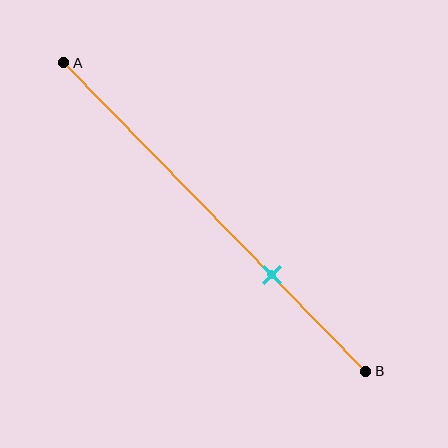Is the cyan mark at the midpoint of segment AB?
No, the mark is at about 70% from A, not at the 50% midpoint.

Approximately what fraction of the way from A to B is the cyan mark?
The cyan mark is approximately 70% of the way from A to B.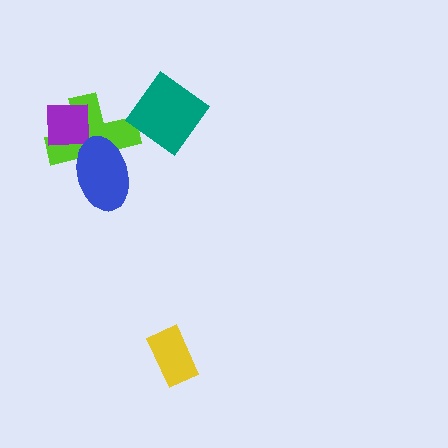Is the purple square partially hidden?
No, no other shape covers it.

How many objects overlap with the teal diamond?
1 object overlaps with the teal diamond.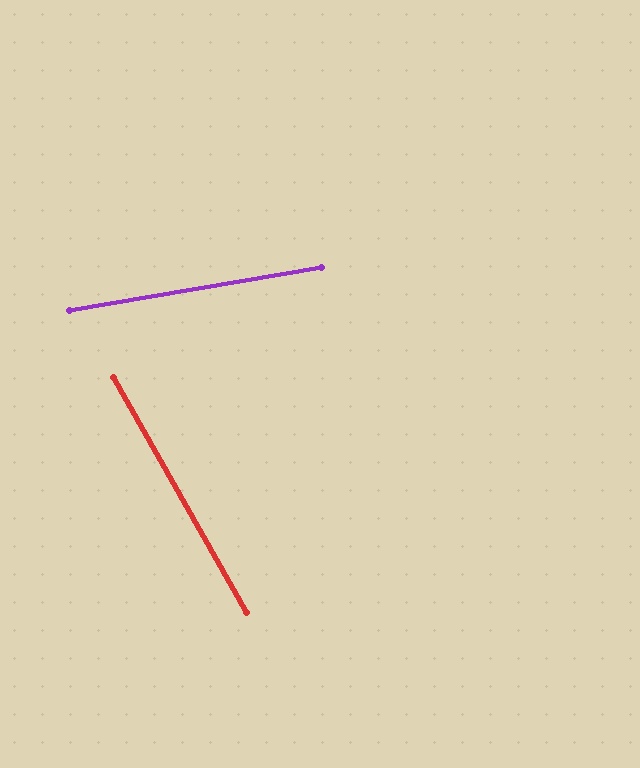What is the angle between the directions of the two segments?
Approximately 70 degrees.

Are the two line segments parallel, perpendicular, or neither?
Neither parallel nor perpendicular — they differ by about 70°.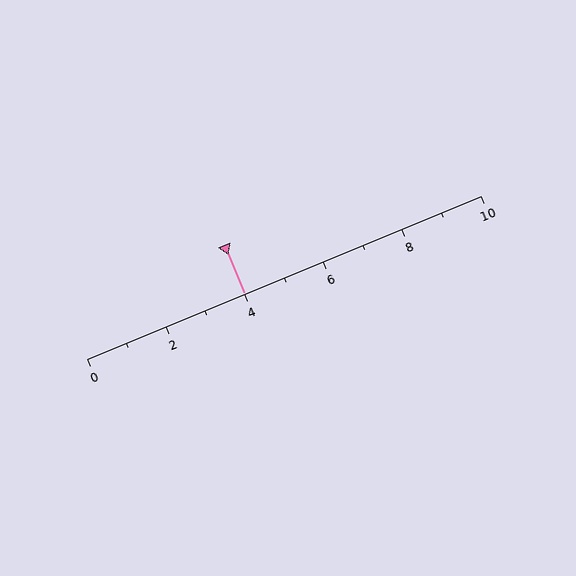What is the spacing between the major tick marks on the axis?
The major ticks are spaced 2 apart.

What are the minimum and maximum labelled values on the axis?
The axis runs from 0 to 10.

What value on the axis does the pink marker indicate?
The marker indicates approximately 4.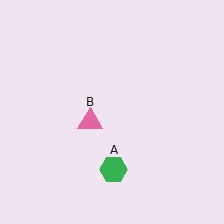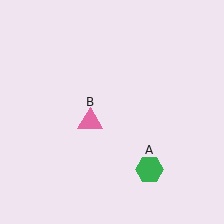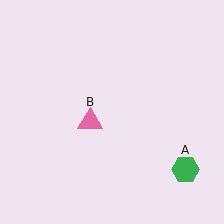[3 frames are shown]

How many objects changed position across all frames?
1 object changed position: green hexagon (object A).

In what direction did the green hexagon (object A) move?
The green hexagon (object A) moved right.